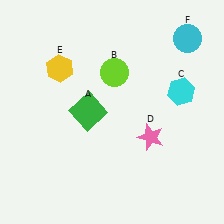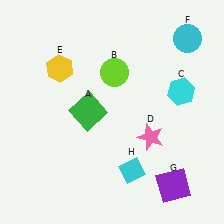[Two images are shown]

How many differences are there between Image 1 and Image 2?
There are 2 differences between the two images.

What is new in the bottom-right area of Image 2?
A cyan diamond (H) was added in the bottom-right area of Image 2.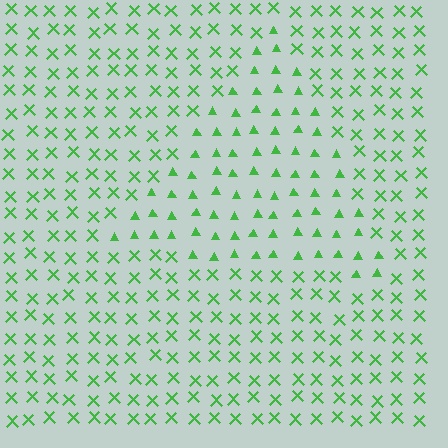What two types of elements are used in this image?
The image uses triangles inside the triangle region and X marks outside it.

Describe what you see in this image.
The image is filled with small green elements arranged in a uniform grid. A triangle-shaped region contains triangles, while the surrounding area contains X marks. The boundary is defined purely by the change in element shape.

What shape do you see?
I see a triangle.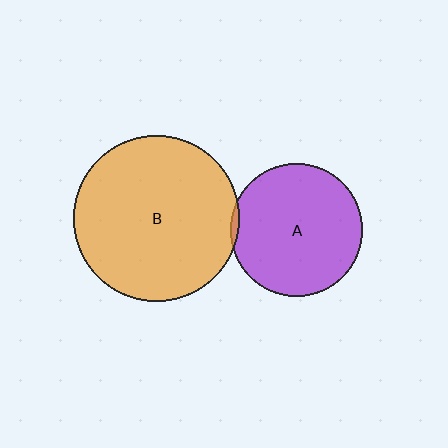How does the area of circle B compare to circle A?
Approximately 1.6 times.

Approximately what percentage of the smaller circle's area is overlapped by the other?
Approximately 5%.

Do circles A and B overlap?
Yes.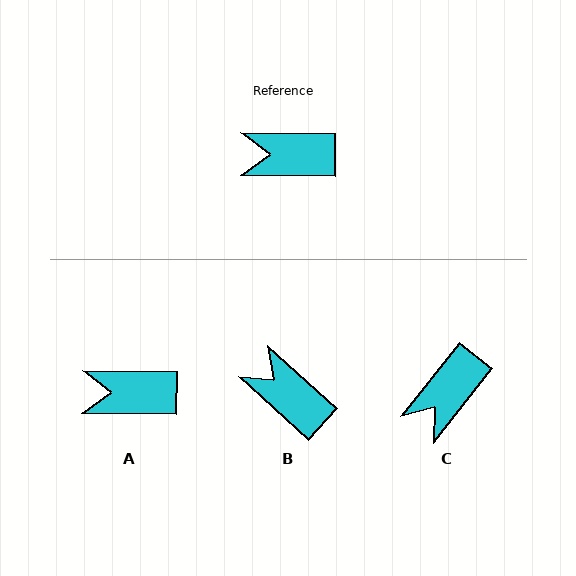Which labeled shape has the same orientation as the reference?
A.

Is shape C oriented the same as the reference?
No, it is off by about 52 degrees.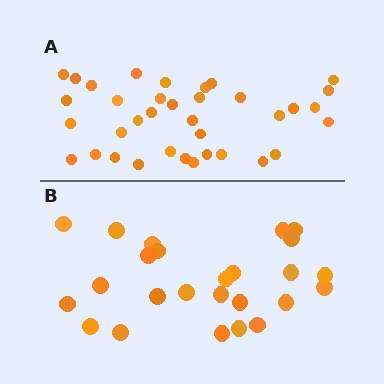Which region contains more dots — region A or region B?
Region A (the top region) has more dots.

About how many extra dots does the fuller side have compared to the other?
Region A has roughly 12 or so more dots than region B.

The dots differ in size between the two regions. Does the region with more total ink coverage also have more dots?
No. Region B has more total ink coverage because its dots are larger, but region A actually contains more individual dots. Total area can be misleading — the number of items is what matters here.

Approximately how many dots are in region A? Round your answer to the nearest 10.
About 40 dots. (The exact count is 36, which rounds to 40.)